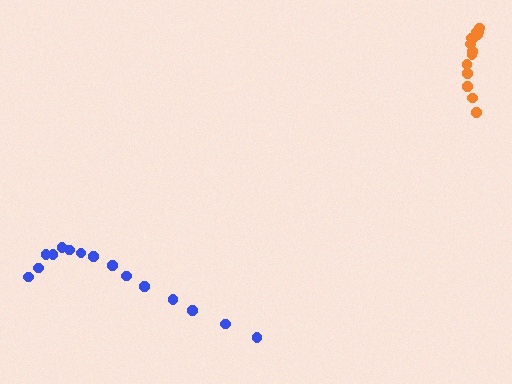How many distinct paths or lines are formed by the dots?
There are 2 distinct paths.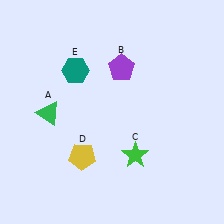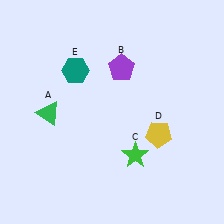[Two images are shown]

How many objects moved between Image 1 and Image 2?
1 object moved between the two images.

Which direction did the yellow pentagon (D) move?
The yellow pentagon (D) moved right.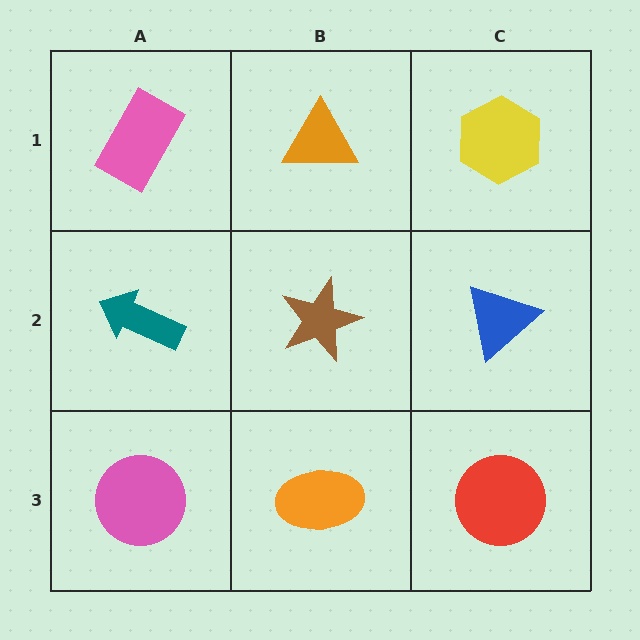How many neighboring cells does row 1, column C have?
2.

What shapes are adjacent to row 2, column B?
An orange triangle (row 1, column B), an orange ellipse (row 3, column B), a teal arrow (row 2, column A), a blue triangle (row 2, column C).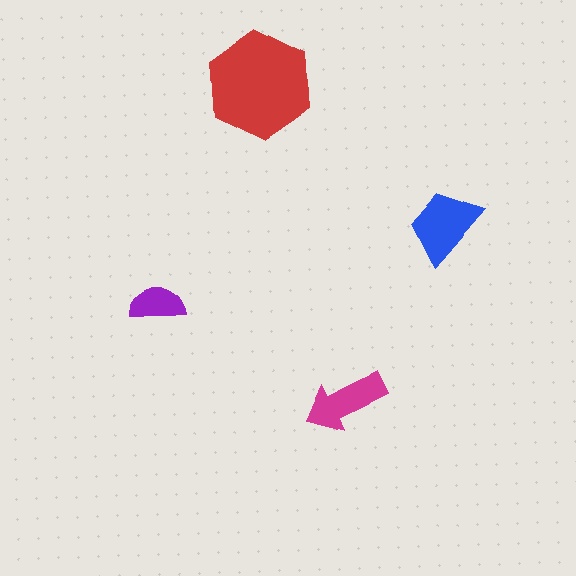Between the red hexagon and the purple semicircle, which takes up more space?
The red hexagon.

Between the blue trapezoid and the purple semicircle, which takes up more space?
The blue trapezoid.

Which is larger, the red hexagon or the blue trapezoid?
The red hexagon.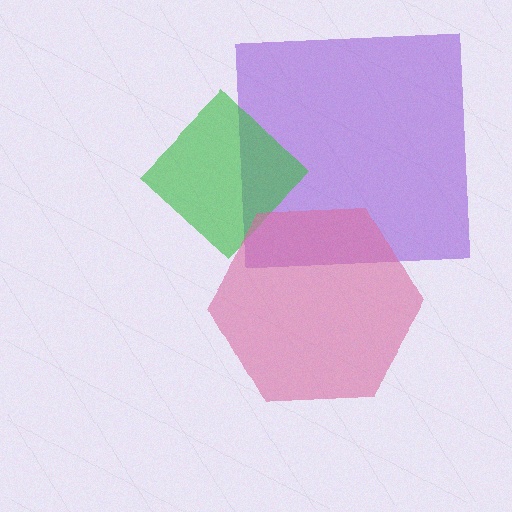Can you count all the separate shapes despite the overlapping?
Yes, there are 3 separate shapes.